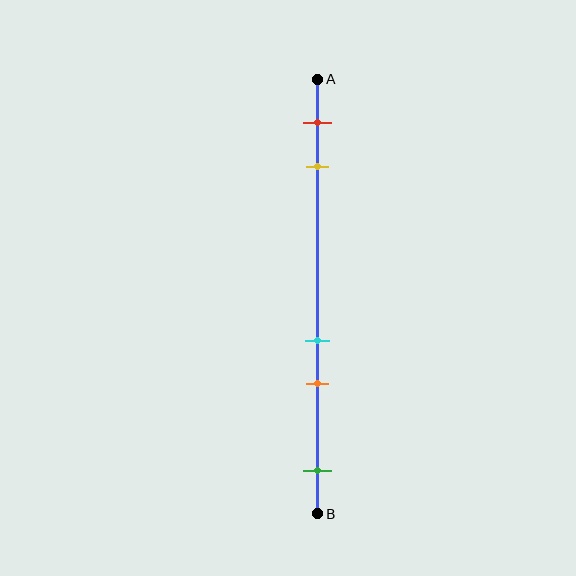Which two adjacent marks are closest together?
The cyan and orange marks are the closest adjacent pair.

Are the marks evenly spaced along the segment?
No, the marks are not evenly spaced.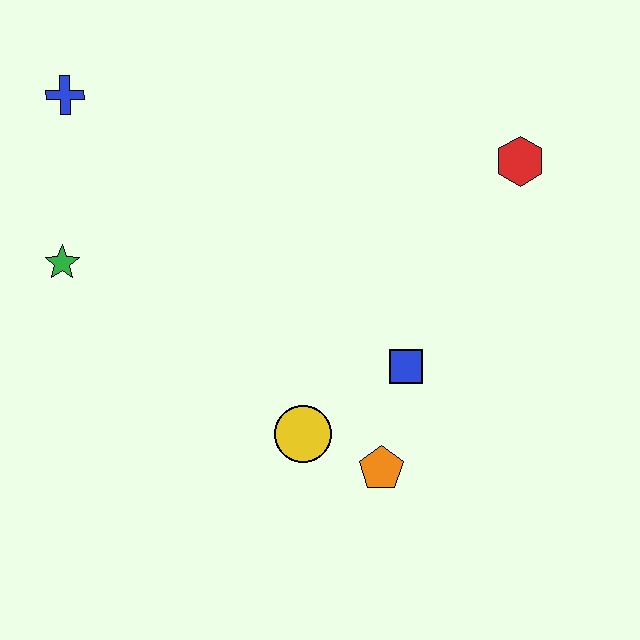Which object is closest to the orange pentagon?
The yellow circle is closest to the orange pentagon.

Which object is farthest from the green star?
The red hexagon is farthest from the green star.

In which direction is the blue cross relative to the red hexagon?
The blue cross is to the left of the red hexagon.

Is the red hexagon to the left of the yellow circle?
No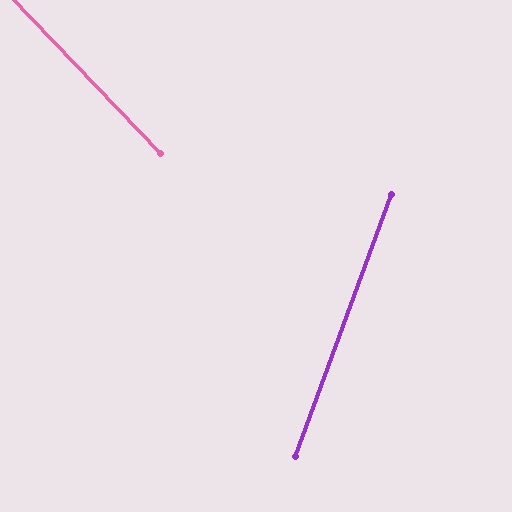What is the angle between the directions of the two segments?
Approximately 63 degrees.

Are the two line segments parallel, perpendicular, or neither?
Neither parallel nor perpendicular — they differ by about 63°.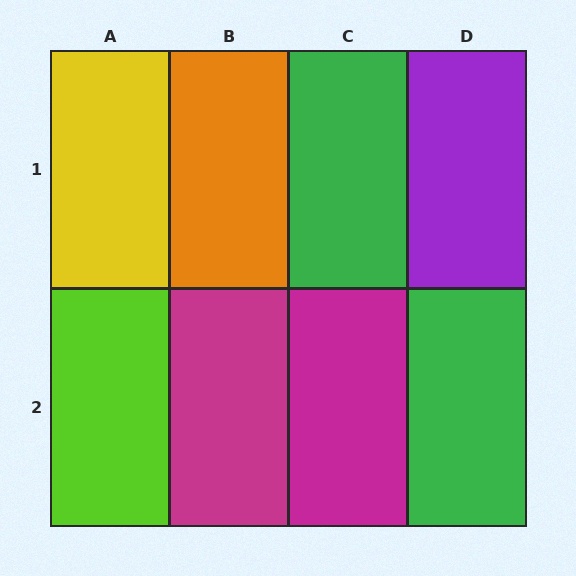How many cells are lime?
1 cell is lime.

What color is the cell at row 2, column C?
Magenta.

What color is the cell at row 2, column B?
Magenta.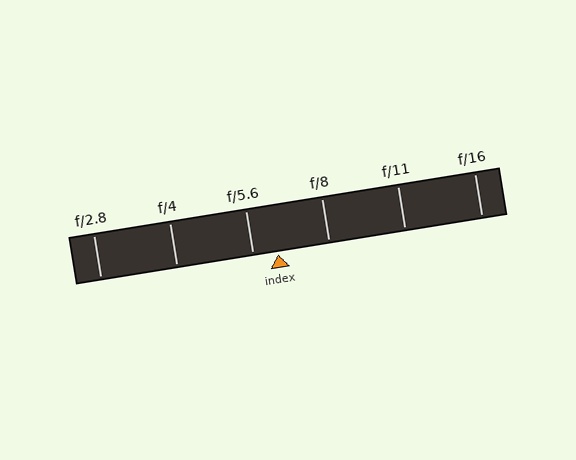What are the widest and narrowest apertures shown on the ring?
The widest aperture shown is f/2.8 and the narrowest is f/16.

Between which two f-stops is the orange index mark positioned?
The index mark is between f/5.6 and f/8.